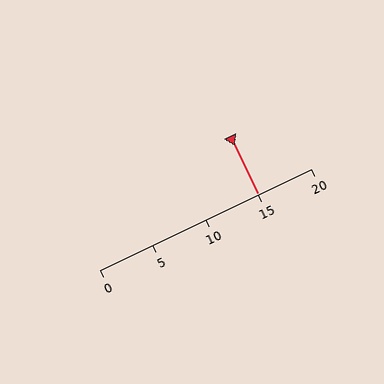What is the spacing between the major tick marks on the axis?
The major ticks are spaced 5 apart.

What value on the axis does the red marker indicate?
The marker indicates approximately 15.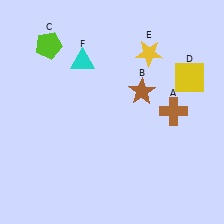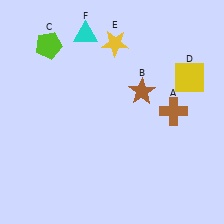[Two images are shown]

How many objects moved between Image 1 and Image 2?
2 objects moved between the two images.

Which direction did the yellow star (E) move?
The yellow star (E) moved left.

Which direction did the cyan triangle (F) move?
The cyan triangle (F) moved up.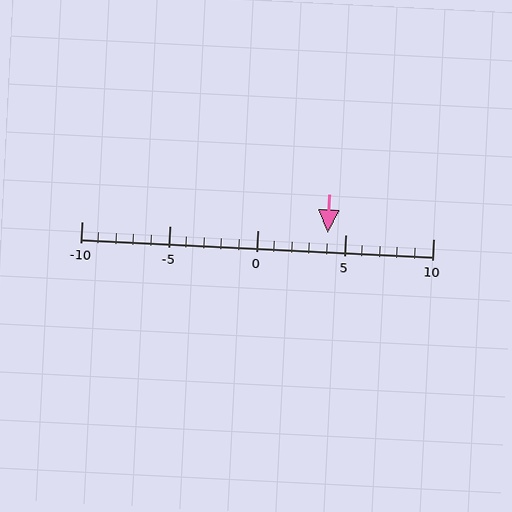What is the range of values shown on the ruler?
The ruler shows values from -10 to 10.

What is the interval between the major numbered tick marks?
The major tick marks are spaced 5 units apart.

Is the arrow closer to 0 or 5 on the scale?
The arrow is closer to 5.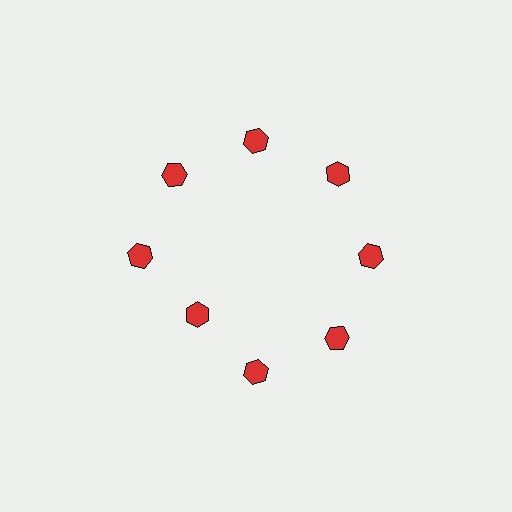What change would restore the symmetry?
The symmetry would be restored by moving it outward, back onto the ring so that all 8 hexagons sit at equal angles and equal distance from the center.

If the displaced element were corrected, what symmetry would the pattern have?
It would have 8-fold rotational symmetry — the pattern would map onto itself every 45 degrees.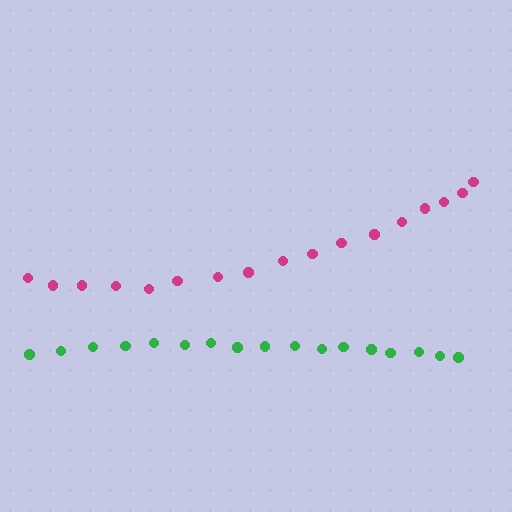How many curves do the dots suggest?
There are 2 distinct paths.